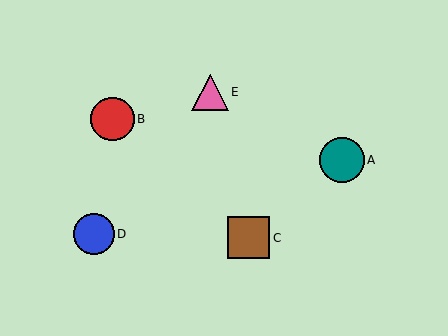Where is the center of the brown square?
The center of the brown square is at (248, 238).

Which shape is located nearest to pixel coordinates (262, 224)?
The brown square (labeled C) at (248, 238) is nearest to that location.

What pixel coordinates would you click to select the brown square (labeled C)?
Click at (248, 238) to select the brown square C.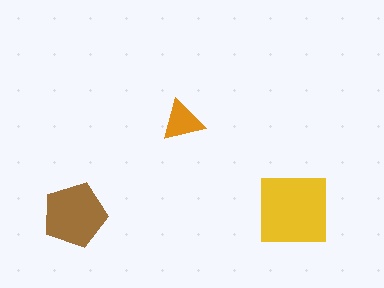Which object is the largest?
The yellow square.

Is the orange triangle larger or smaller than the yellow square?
Smaller.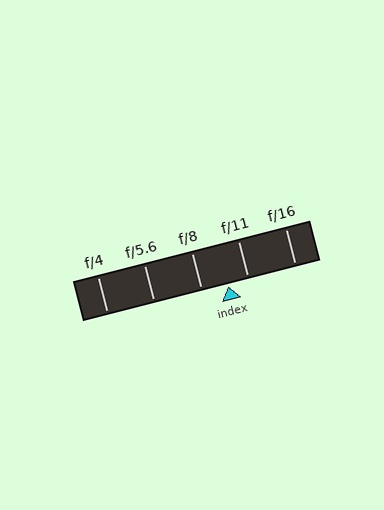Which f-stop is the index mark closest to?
The index mark is closest to f/11.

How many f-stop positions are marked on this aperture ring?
There are 5 f-stop positions marked.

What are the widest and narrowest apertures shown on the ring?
The widest aperture shown is f/4 and the narrowest is f/16.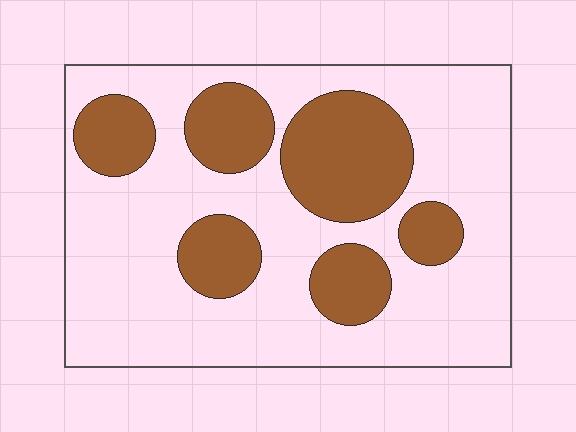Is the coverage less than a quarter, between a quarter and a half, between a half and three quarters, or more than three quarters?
Between a quarter and a half.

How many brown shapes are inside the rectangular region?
6.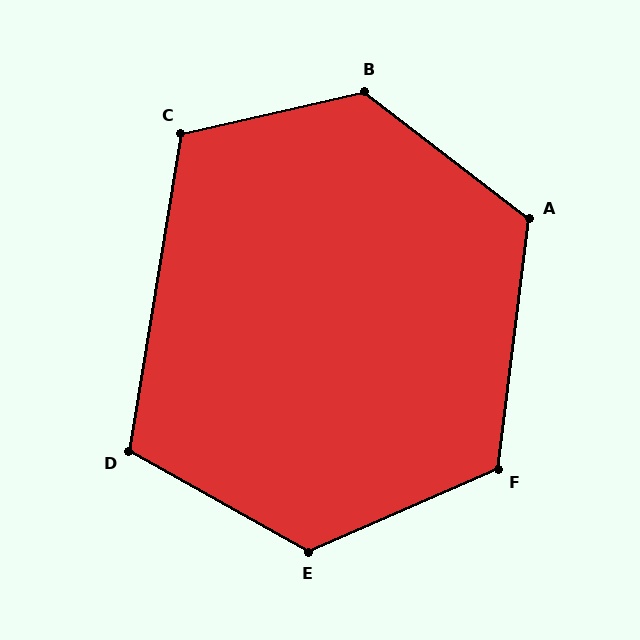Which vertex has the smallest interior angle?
D, at approximately 110 degrees.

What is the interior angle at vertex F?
Approximately 121 degrees (obtuse).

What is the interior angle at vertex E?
Approximately 127 degrees (obtuse).